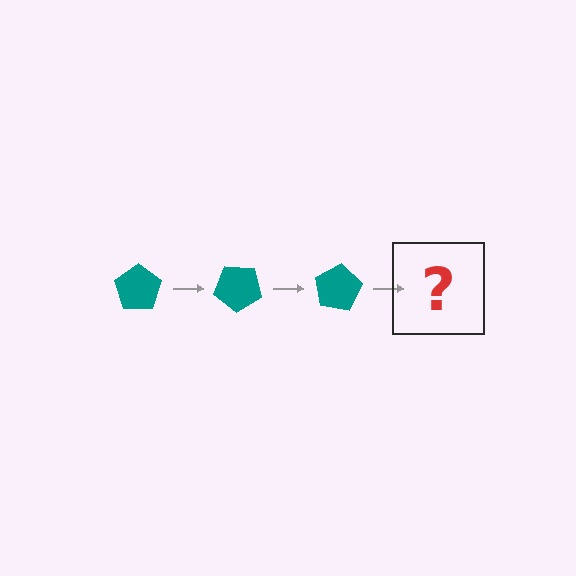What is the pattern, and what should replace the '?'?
The pattern is that the pentagon rotates 40 degrees each step. The '?' should be a teal pentagon rotated 120 degrees.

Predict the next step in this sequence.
The next step is a teal pentagon rotated 120 degrees.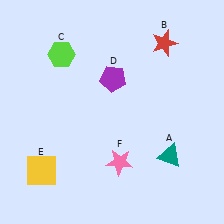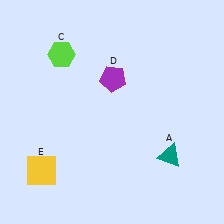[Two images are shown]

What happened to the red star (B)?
The red star (B) was removed in Image 2. It was in the top-right area of Image 1.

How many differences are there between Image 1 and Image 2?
There are 2 differences between the two images.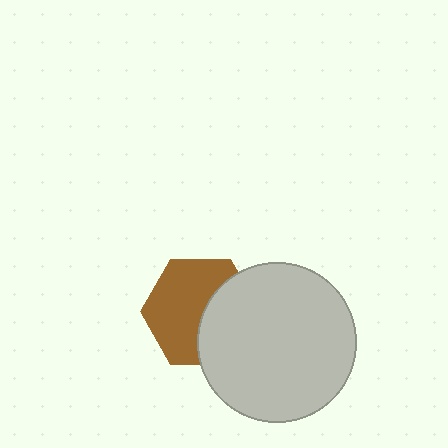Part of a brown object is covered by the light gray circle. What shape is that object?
It is a hexagon.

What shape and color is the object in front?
The object in front is a light gray circle.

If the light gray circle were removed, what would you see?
You would see the complete brown hexagon.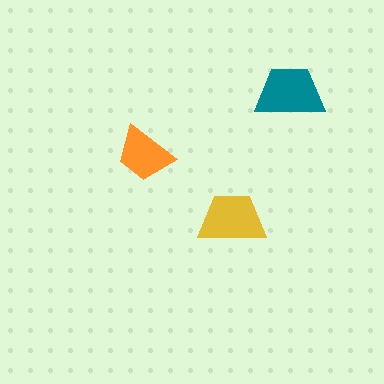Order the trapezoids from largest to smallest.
the teal one, the yellow one, the orange one.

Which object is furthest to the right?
The teal trapezoid is rightmost.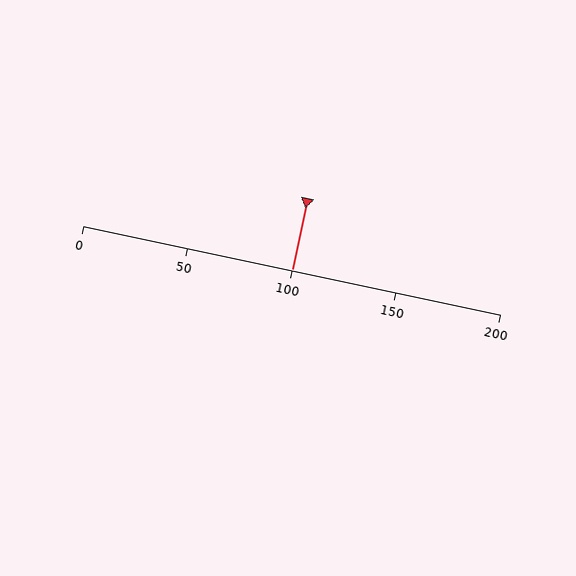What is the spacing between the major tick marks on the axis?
The major ticks are spaced 50 apart.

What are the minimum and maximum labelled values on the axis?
The axis runs from 0 to 200.